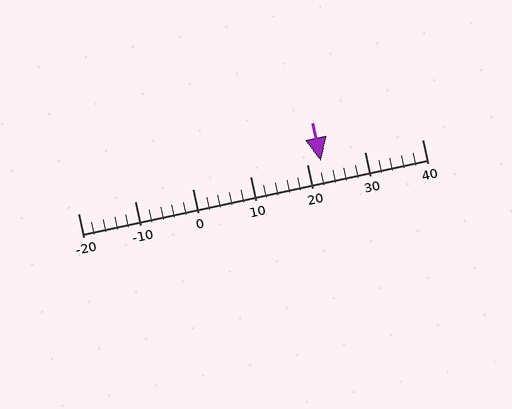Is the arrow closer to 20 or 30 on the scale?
The arrow is closer to 20.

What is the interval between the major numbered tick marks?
The major tick marks are spaced 10 units apart.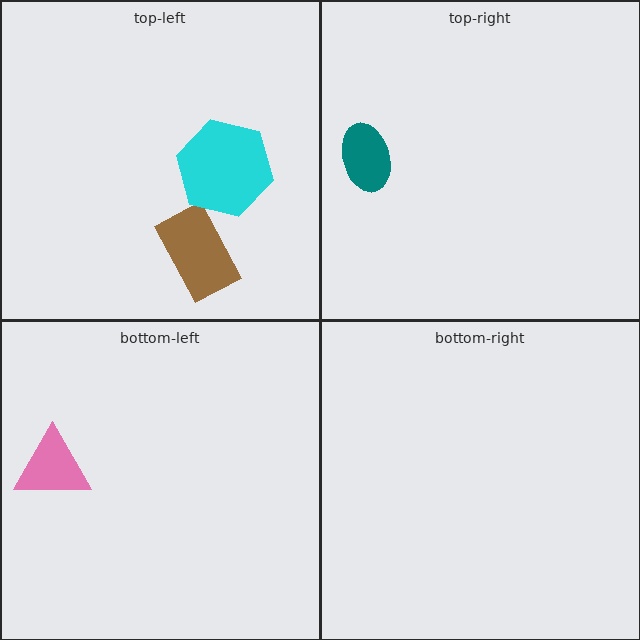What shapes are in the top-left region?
The brown rectangle, the cyan hexagon.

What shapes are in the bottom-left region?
The pink triangle.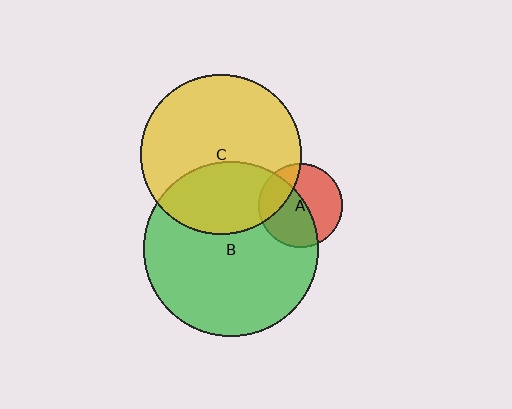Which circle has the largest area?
Circle B (green).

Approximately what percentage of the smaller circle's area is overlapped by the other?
Approximately 35%.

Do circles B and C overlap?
Yes.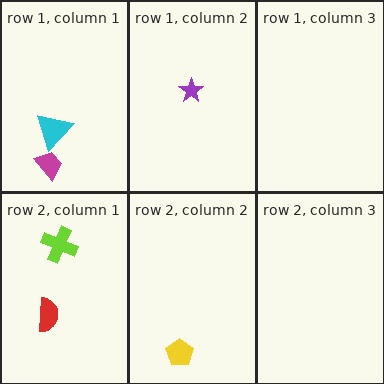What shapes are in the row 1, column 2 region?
The purple star.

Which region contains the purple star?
The row 1, column 2 region.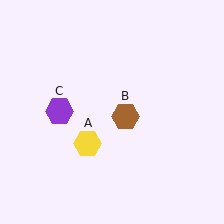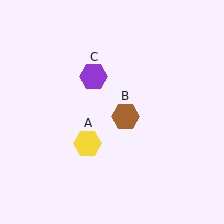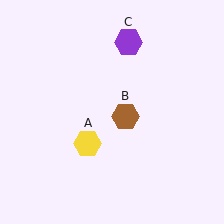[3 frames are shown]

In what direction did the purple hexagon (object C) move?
The purple hexagon (object C) moved up and to the right.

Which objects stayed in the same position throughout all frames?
Yellow hexagon (object A) and brown hexagon (object B) remained stationary.